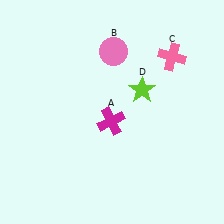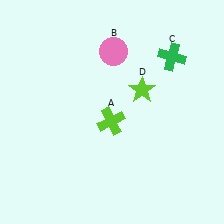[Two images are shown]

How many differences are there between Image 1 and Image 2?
There are 2 differences between the two images.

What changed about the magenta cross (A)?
In Image 1, A is magenta. In Image 2, it changed to lime.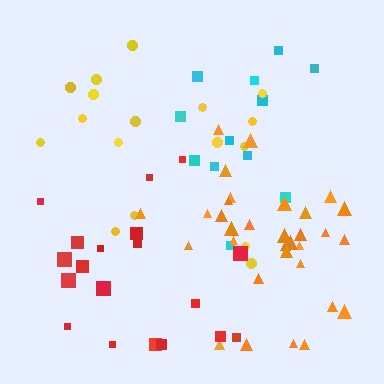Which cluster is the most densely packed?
Orange.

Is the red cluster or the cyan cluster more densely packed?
Cyan.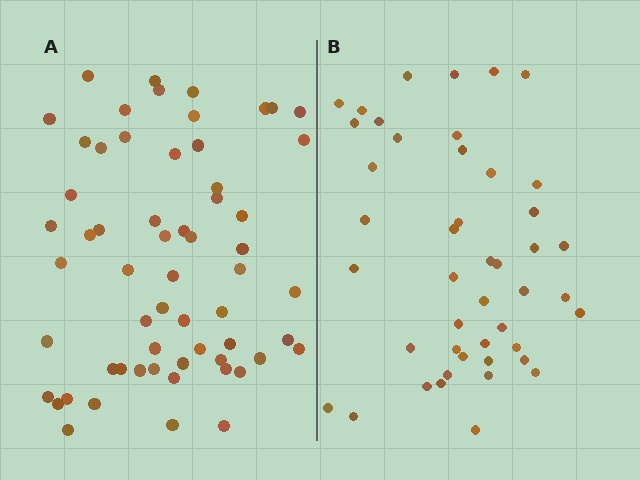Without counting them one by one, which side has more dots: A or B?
Region A (the left region) has more dots.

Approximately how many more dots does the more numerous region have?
Region A has approximately 15 more dots than region B.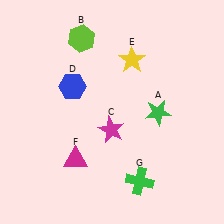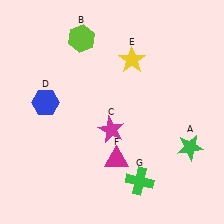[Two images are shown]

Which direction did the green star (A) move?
The green star (A) moved down.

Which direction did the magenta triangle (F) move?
The magenta triangle (F) moved right.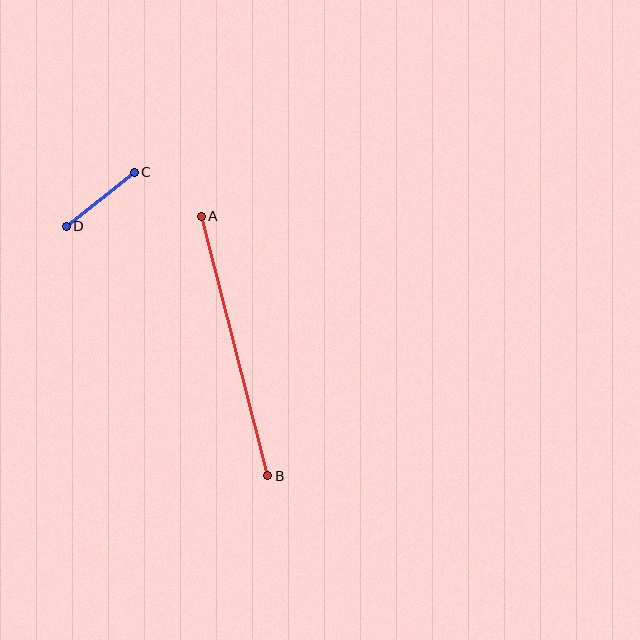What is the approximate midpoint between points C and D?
The midpoint is at approximately (100, 199) pixels.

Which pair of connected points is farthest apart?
Points A and B are farthest apart.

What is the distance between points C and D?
The distance is approximately 87 pixels.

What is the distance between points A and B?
The distance is approximately 268 pixels.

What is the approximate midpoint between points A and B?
The midpoint is at approximately (234, 346) pixels.